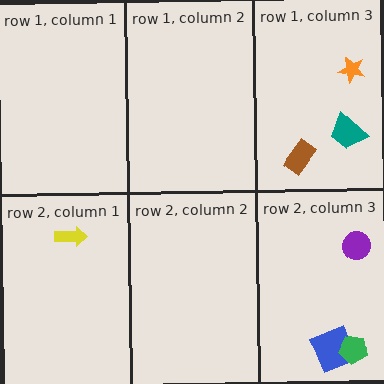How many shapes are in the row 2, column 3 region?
3.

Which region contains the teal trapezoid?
The row 1, column 3 region.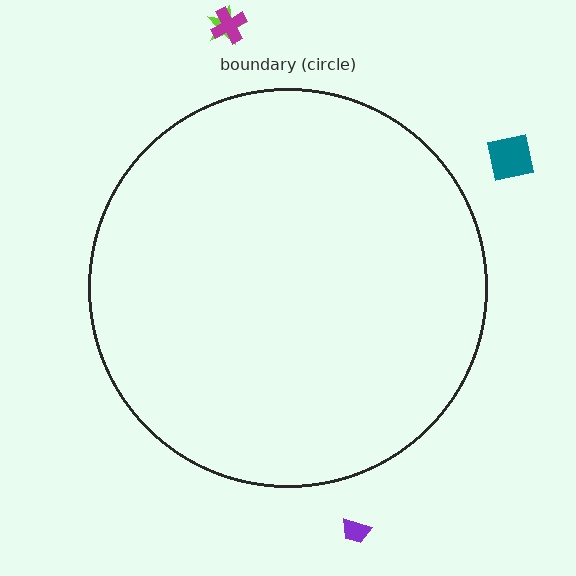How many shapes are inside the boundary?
0 inside, 4 outside.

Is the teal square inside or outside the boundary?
Outside.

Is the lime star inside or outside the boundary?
Outside.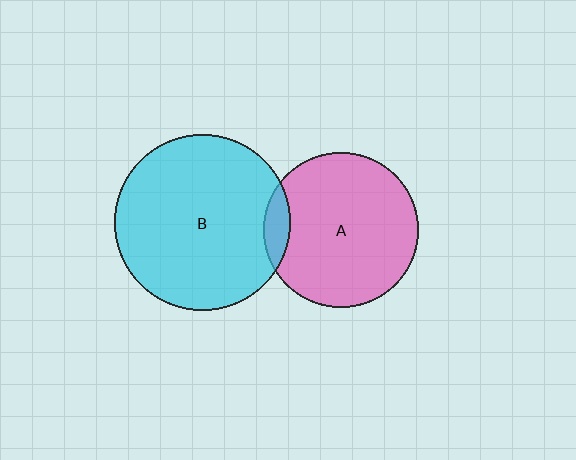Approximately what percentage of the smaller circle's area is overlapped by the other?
Approximately 10%.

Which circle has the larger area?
Circle B (cyan).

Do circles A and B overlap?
Yes.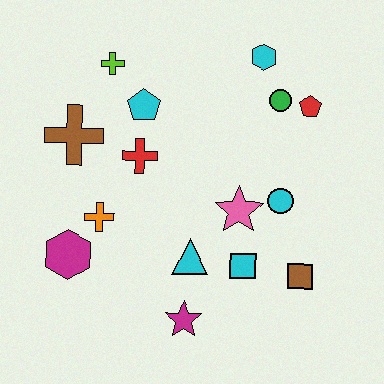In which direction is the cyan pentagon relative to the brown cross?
The cyan pentagon is to the right of the brown cross.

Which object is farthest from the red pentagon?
The magenta hexagon is farthest from the red pentagon.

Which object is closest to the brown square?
The cyan square is closest to the brown square.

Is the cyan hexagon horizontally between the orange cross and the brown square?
Yes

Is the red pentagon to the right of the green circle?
Yes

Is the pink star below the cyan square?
No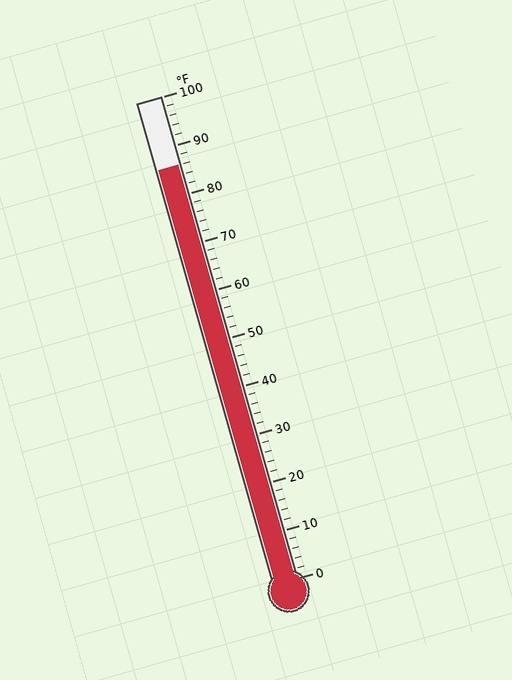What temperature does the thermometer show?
The thermometer shows approximately 86°F.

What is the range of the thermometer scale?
The thermometer scale ranges from 0°F to 100°F.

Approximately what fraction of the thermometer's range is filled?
The thermometer is filled to approximately 85% of its range.